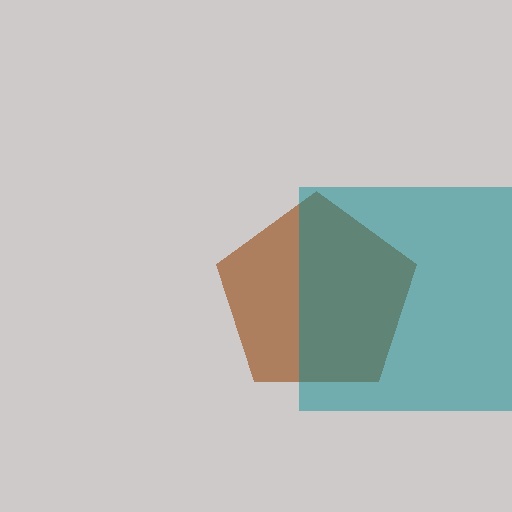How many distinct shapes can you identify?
There are 2 distinct shapes: a brown pentagon, a teal square.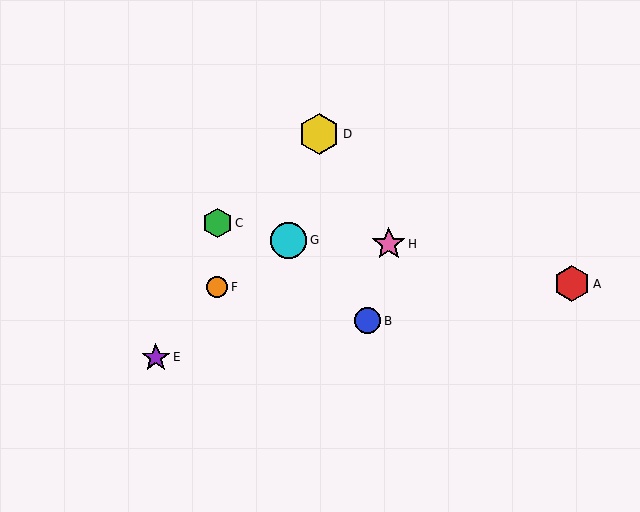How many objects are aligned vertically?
2 objects (C, F) are aligned vertically.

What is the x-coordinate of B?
Object B is at x≈368.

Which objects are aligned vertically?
Objects C, F are aligned vertically.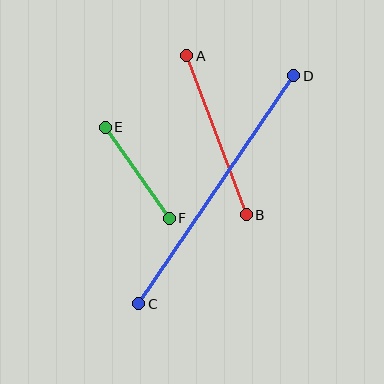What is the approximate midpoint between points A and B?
The midpoint is at approximately (216, 135) pixels.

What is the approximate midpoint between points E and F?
The midpoint is at approximately (137, 173) pixels.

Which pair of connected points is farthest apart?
Points C and D are farthest apart.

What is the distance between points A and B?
The distance is approximately 170 pixels.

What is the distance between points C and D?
The distance is approximately 276 pixels.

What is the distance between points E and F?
The distance is approximately 111 pixels.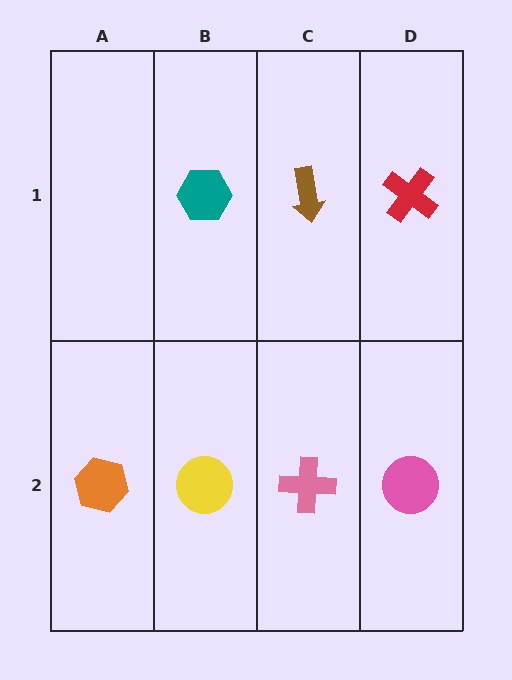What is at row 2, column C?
A pink cross.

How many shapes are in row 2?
4 shapes.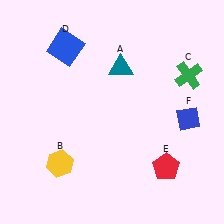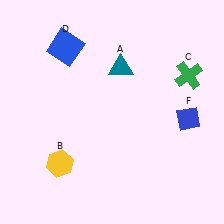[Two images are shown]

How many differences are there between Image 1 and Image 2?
There is 1 difference between the two images.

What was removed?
The red pentagon (E) was removed in Image 2.